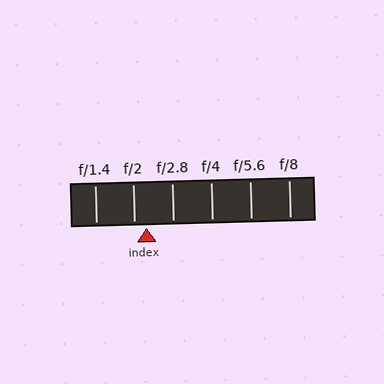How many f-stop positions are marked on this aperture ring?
There are 6 f-stop positions marked.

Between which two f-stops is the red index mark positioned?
The index mark is between f/2 and f/2.8.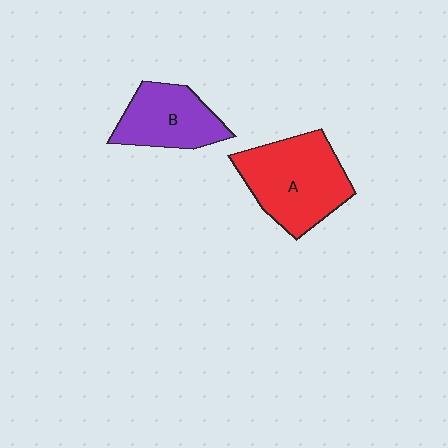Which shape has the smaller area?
Shape B (purple).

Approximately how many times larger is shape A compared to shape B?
Approximately 1.4 times.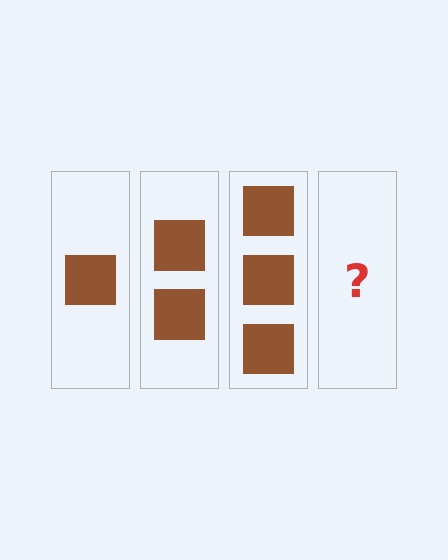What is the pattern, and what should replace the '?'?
The pattern is that each step adds one more square. The '?' should be 4 squares.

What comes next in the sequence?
The next element should be 4 squares.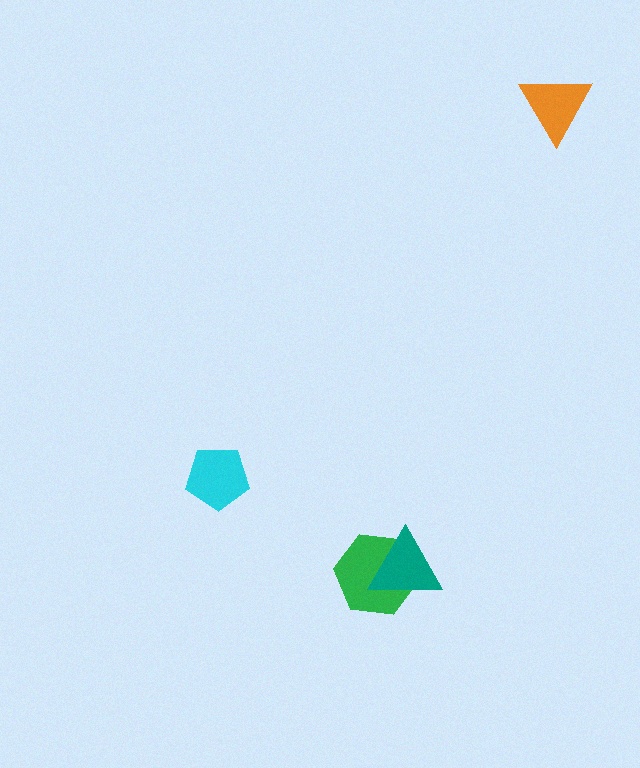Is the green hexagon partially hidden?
Yes, it is partially covered by another shape.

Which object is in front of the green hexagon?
The teal triangle is in front of the green hexagon.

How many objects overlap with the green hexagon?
1 object overlaps with the green hexagon.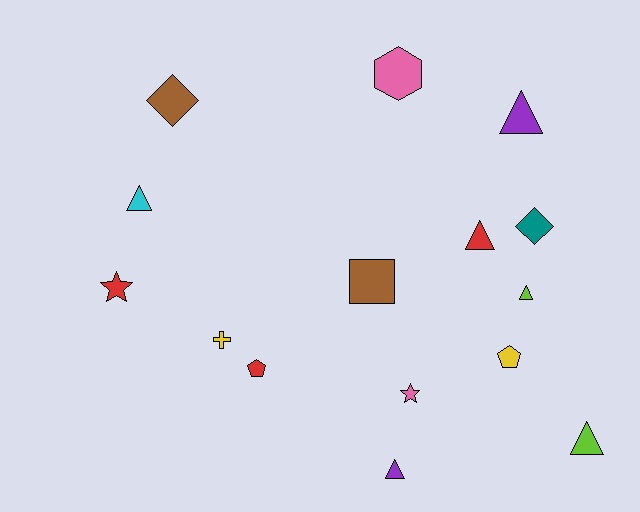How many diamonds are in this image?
There are 2 diamonds.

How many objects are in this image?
There are 15 objects.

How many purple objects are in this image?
There are 2 purple objects.